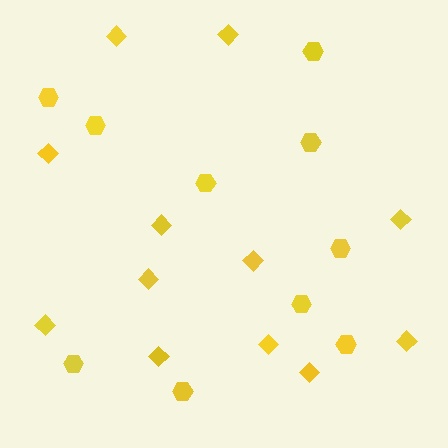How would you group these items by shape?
There are 2 groups: one group of hexagons (10) and one group of diamonds (12).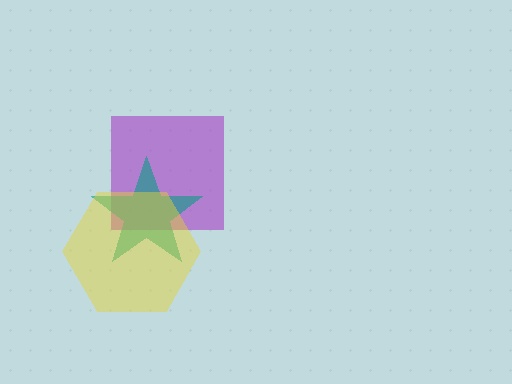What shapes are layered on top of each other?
The layered shapes are: a purple square, a teal star, a yellow hexagon.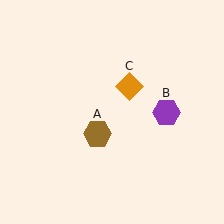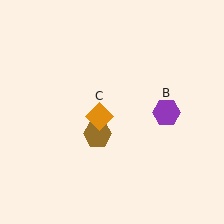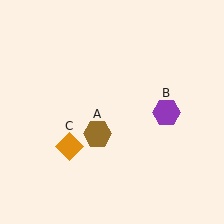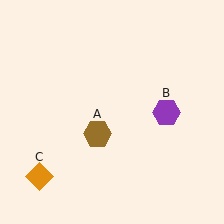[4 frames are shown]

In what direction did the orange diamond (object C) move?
The orange diamond (object C) moved down and to the left.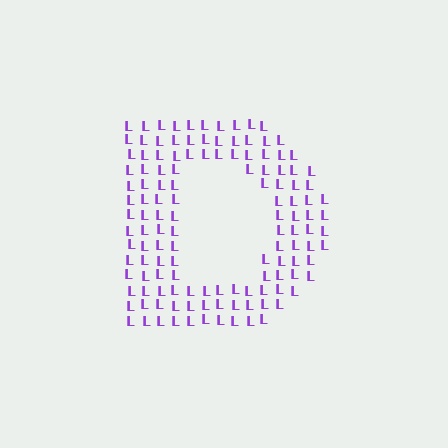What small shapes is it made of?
It is made of small letter L's.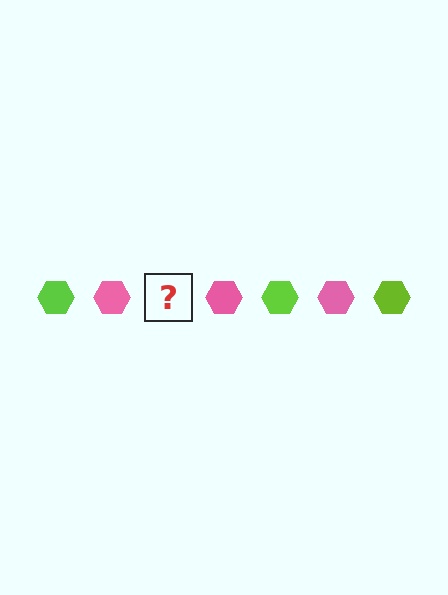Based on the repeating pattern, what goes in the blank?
The blank should be a lime hexagon.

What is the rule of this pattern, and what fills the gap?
The rule is that the pattern cycles through lime, pink hexagons. The gap should be filled with a lime hexagon.